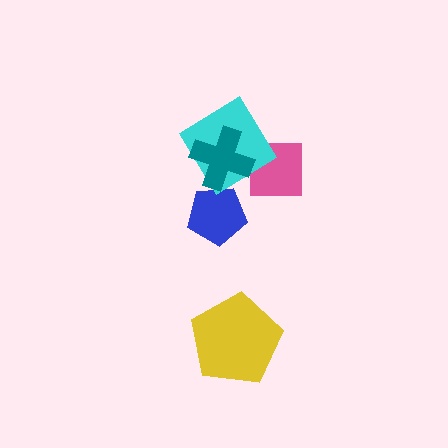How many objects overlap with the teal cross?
2 objects overlap with the teal cross.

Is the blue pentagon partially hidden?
Yes, it is partially covered by another shape.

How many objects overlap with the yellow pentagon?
0 objects overlap with the yellow pentagon.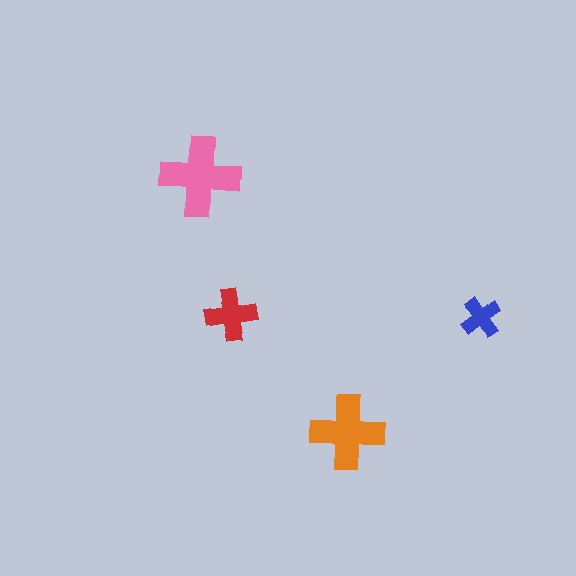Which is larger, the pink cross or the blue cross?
The pink one.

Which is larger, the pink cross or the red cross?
The pink one.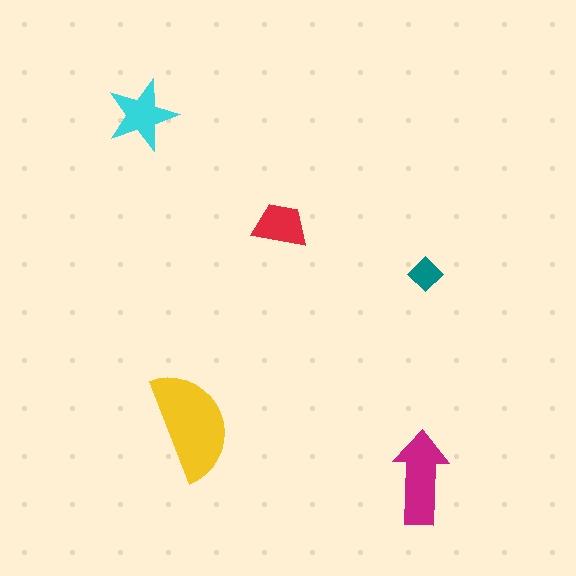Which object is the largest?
The yellow semicircle.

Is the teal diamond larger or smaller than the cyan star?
Smaller.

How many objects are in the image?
There are 5 objects in the image.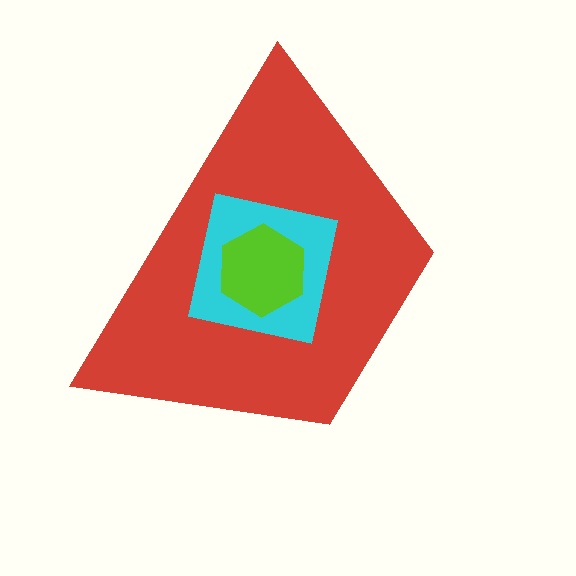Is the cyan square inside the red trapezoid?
Yes.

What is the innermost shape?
The lime hexagon.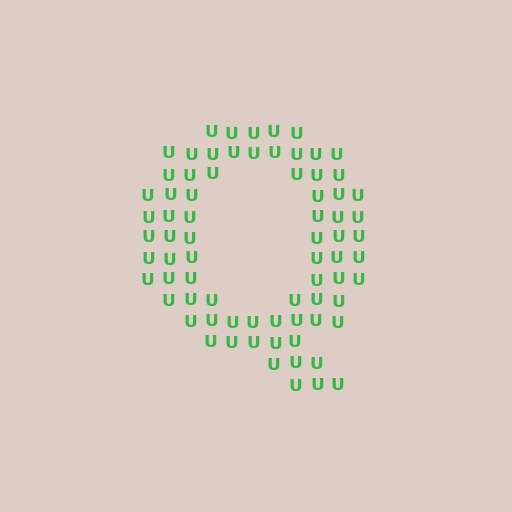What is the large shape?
The large shape is the letter Q.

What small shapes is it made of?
It is made of small letter U's.